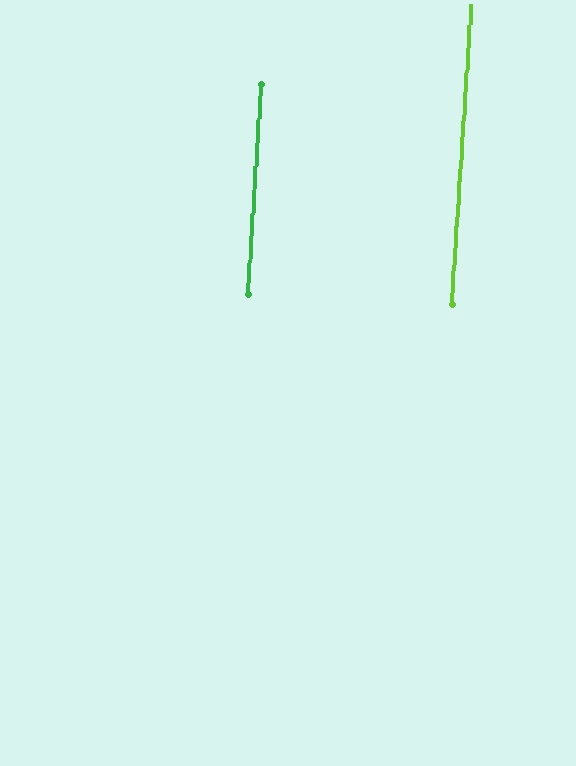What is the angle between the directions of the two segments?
Approximately 0 degrees.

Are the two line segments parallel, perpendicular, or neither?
Parallel — their directions differ by only 0.0°.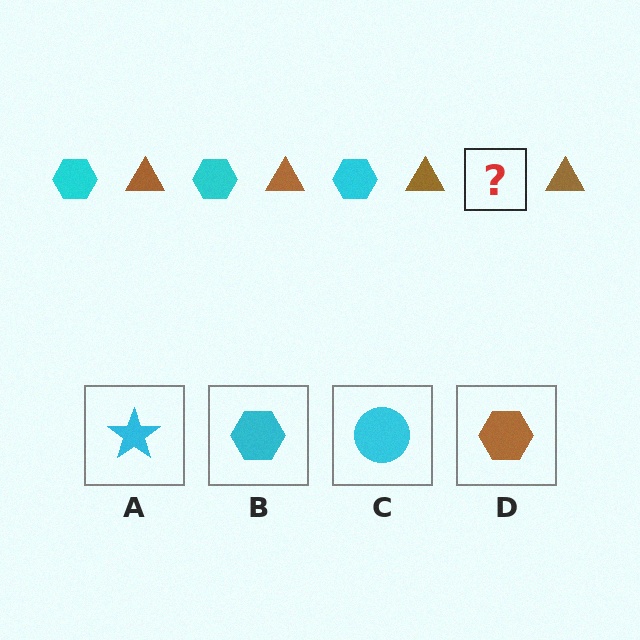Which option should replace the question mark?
Option B.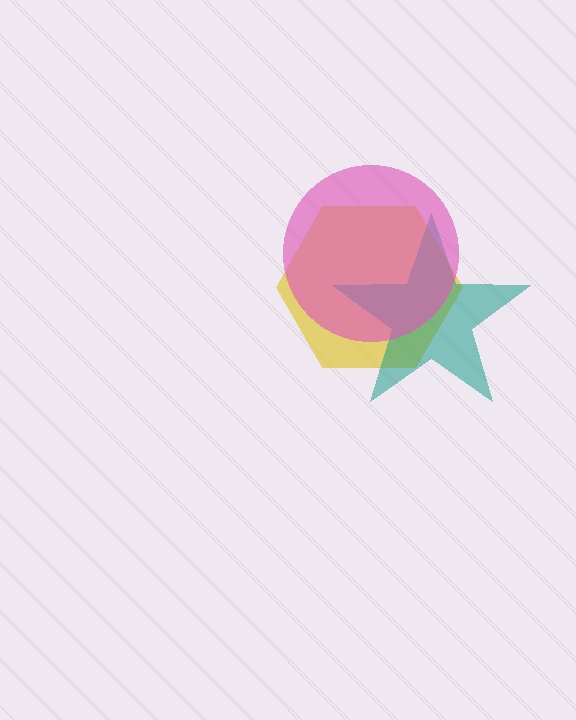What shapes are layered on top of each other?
The layered shapes are: a yellow hexagon, a teal star, a pink circle.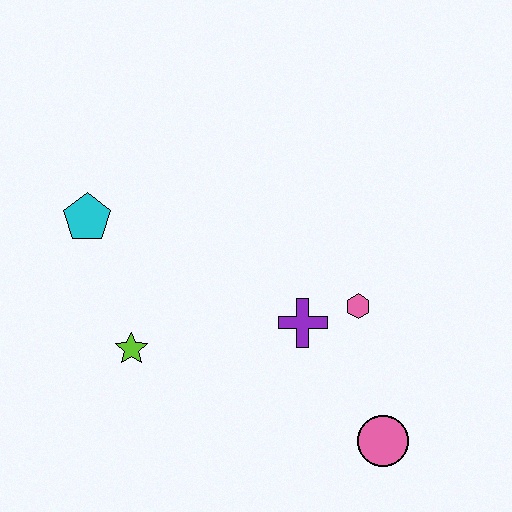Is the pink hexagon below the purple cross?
No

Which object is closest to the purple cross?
The pink hexagon is closest to the purple cross.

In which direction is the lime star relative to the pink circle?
The lime star is to the left of the pink circle.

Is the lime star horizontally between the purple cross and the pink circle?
No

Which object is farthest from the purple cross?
The cyan pentagon is farthest from the purple cross.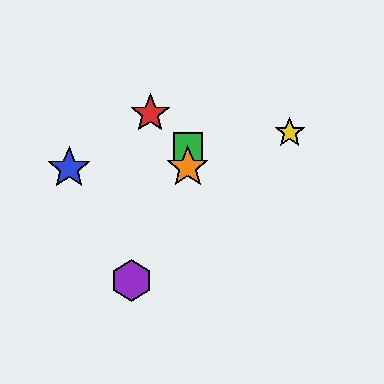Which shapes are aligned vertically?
The green square, the orange star are aligned vertically.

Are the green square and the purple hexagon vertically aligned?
No, the green square is at x≈188 and the purple hexagon is at x≈131.